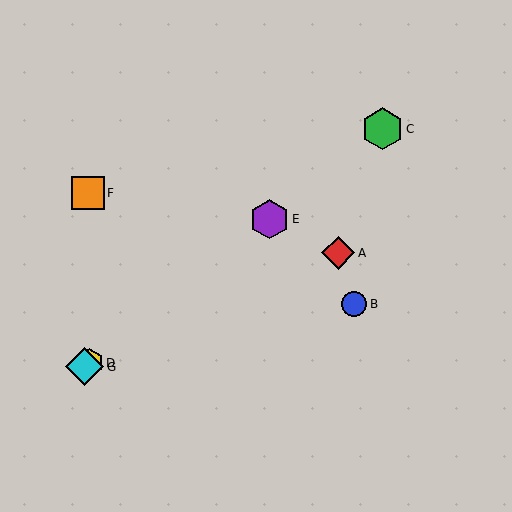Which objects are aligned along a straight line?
Objects C, D, E, G are aligned along a straight line.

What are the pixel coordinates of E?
Object E is at (269, 219).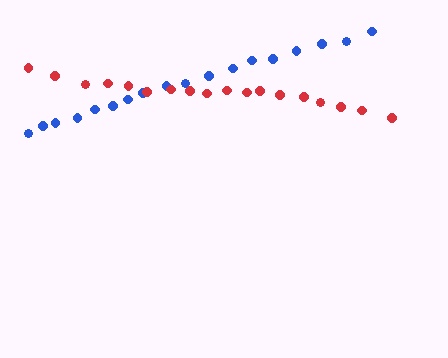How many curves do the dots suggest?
There are 2 distinct paths.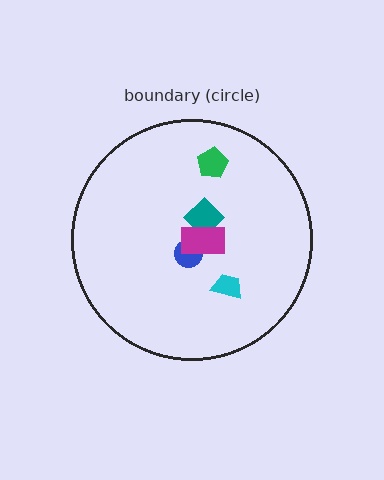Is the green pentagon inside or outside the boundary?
Inside.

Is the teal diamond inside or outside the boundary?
Inside.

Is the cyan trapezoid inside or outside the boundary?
Inside.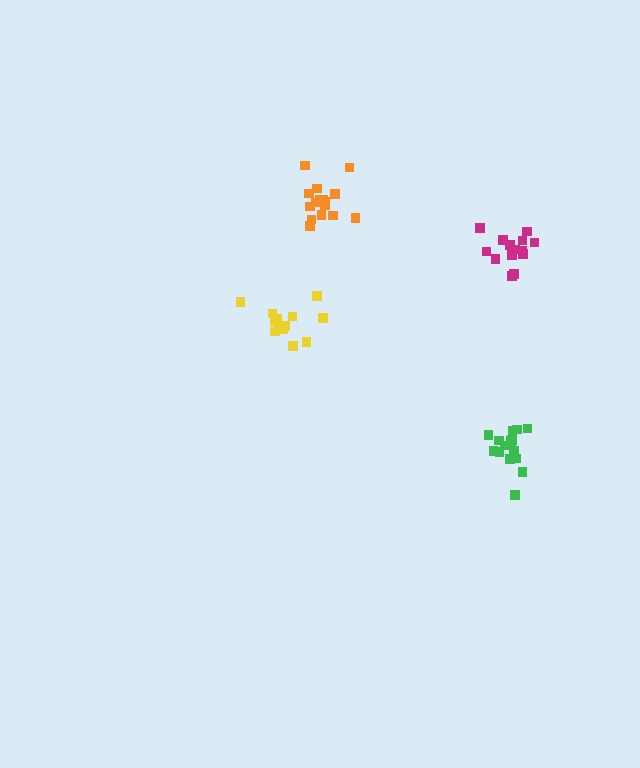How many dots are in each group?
Group 1: 15 dots, Group 2: 13 dots, Group 3: 14 dots, Group 4: 16 dots (58 total).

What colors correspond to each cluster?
The clusters are colored: green, yellow, magenta, orange.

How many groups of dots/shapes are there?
There are 4 groups.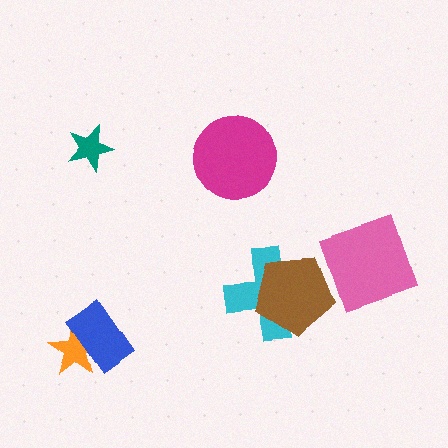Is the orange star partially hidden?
Yes, it is partially covered by another shape.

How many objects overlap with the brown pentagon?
1 object overlaps with the brown pentagon.